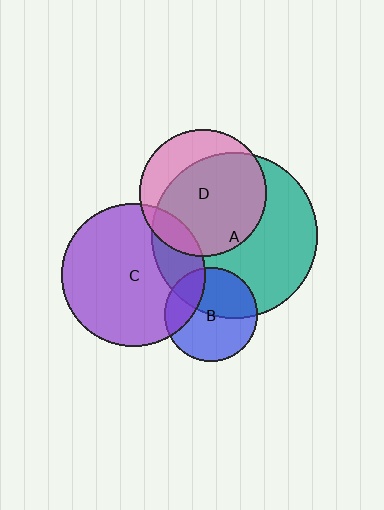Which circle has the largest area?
Circle A (teal).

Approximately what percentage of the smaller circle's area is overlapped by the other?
Approximately 70%.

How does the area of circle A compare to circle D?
Approximately 1.7 times.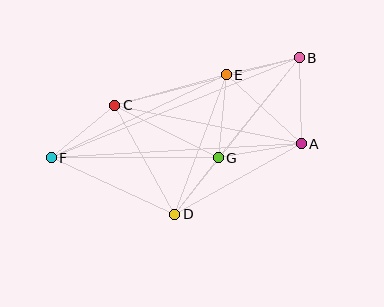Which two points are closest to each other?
Points D and G are closest to each other.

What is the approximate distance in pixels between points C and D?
The distance between C and D is approximately 124 pixels.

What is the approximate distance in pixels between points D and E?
The distance between D and E is approximately 149 pixels.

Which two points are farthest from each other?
Points B and F are farthest from each other.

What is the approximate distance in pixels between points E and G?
The distance between E and G is approximately 83 pixels.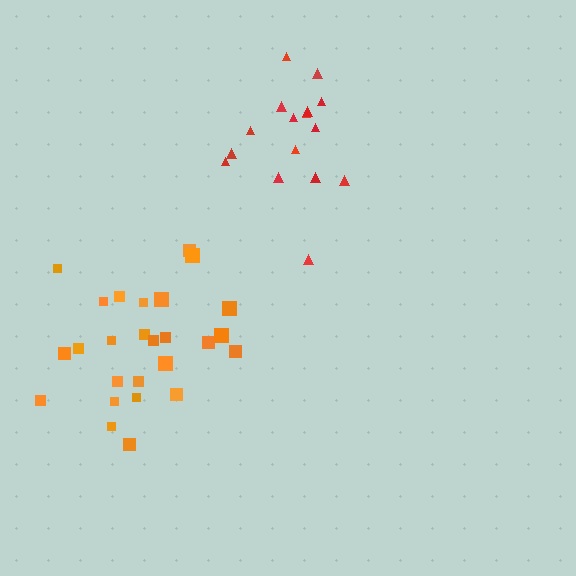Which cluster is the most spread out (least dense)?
Orange.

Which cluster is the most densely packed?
Red.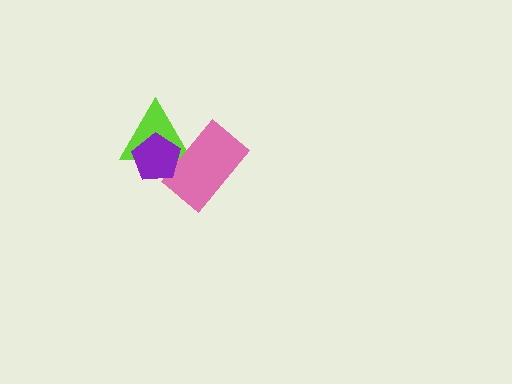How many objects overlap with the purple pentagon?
2 objects overlap with the purple pentagon.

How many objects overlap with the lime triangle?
2 objects overlap with the lime triangle.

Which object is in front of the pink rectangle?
The purple pentagon is in front of the pink rectangle.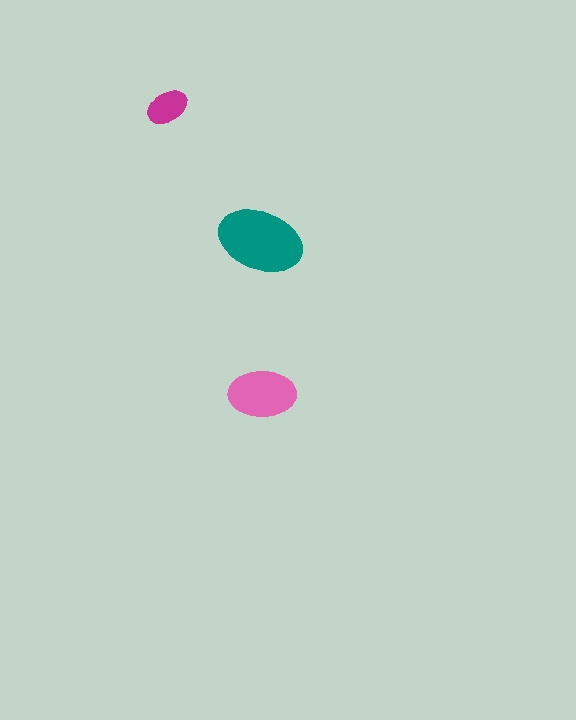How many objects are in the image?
There are 3 objects in the image.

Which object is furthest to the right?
The pink ellipse is rightmost.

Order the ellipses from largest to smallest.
the teal one, the pink one, the magenta one.